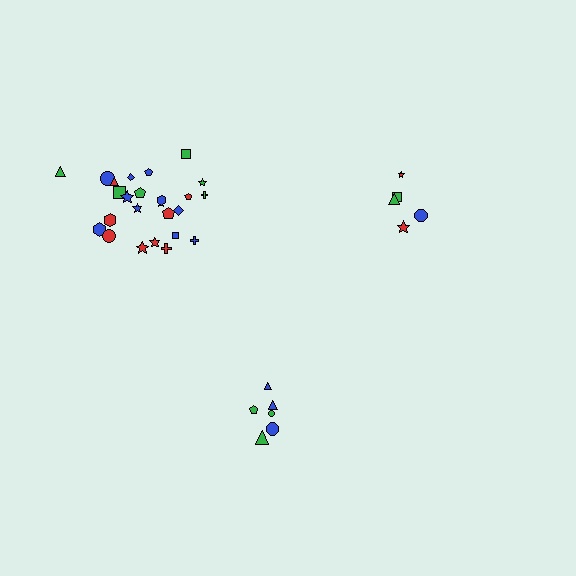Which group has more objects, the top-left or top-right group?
The top-left group.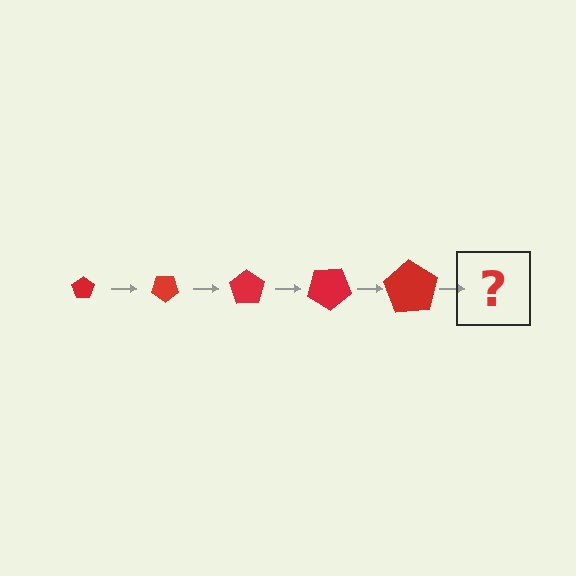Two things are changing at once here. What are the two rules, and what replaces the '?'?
The two rules are that the pentagon grows larger each step and it rotates 35 degrees each step. The '?' should be a pentagon, larger than the previous one and rotated 175 degrees from the start.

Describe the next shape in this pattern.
It should be a pentagon, larger than the previous one and rotated 175 degrees from the start.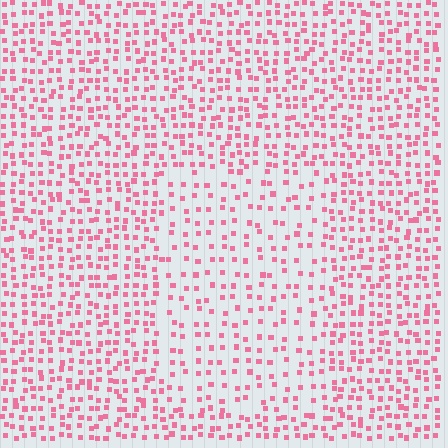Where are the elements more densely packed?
The elements are more densely packed outside the rectangle boundary.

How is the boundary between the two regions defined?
The boundary is defined by a change in element density (approximately 1.8x ratio). All elements are the same color, size, and shape.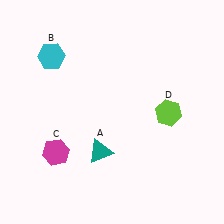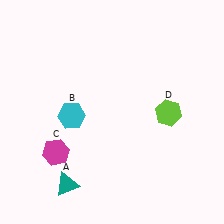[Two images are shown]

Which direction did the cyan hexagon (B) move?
The cyan hexagon (B) moved down.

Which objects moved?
The objects that moved are: the teal triangle (A), the cyan hexagon (B).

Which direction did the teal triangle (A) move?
The teal triangle (A) moved left.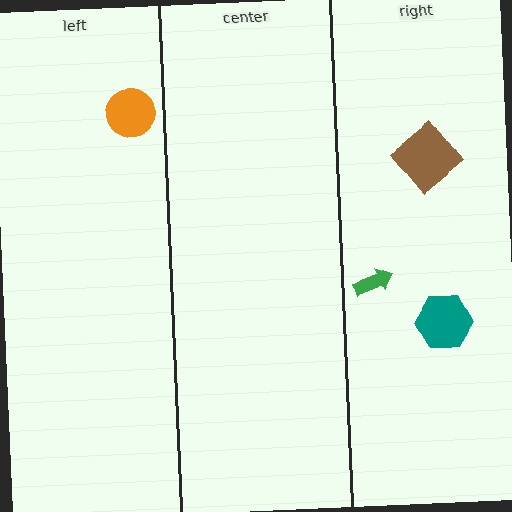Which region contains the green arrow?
The right region.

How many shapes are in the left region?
1.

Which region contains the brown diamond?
The right region.